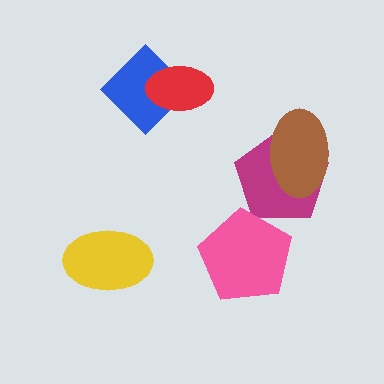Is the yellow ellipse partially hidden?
No, no other shape covers it.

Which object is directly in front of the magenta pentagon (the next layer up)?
The brown ellipse is directly in front of the magenta pentagon.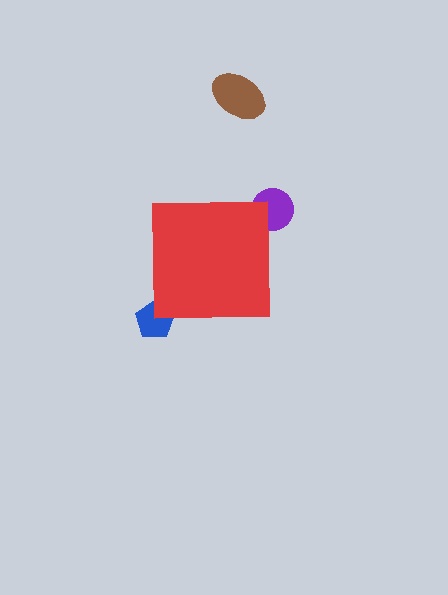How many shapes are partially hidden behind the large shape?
2 shapes are partially hidden.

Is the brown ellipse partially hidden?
No, the brown ellipse is fully visible.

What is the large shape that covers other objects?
A red square.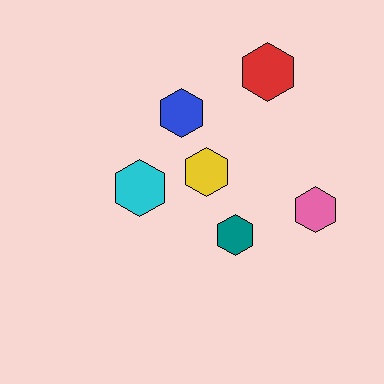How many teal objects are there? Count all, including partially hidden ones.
There is 1 teal object.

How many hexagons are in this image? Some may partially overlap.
There are 6 hexagons.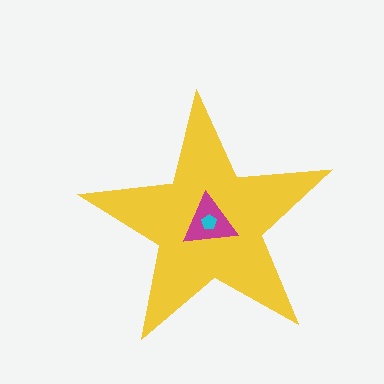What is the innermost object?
The cyan pentagon.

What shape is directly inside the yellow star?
The magenta triangle.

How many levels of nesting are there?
3.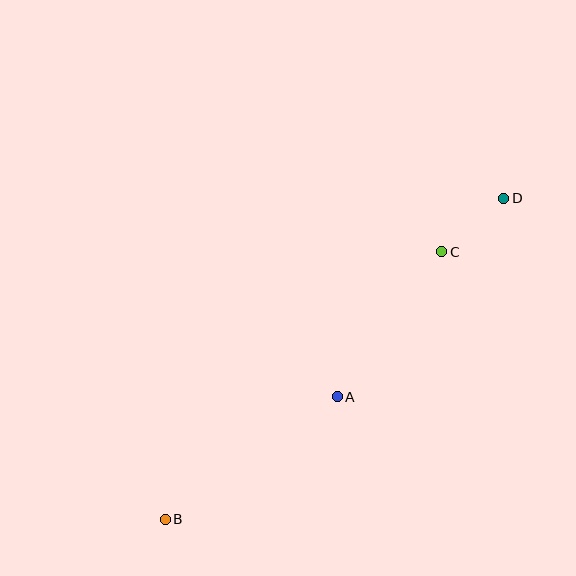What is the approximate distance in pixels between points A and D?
The distance between A and D is approximately 259 pixels.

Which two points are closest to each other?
Points C and D are closest to each other.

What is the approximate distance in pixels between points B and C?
The distance between B and C is approximately 385 pixels.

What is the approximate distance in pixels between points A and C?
The distance between A and C is approximately 179 pixels.